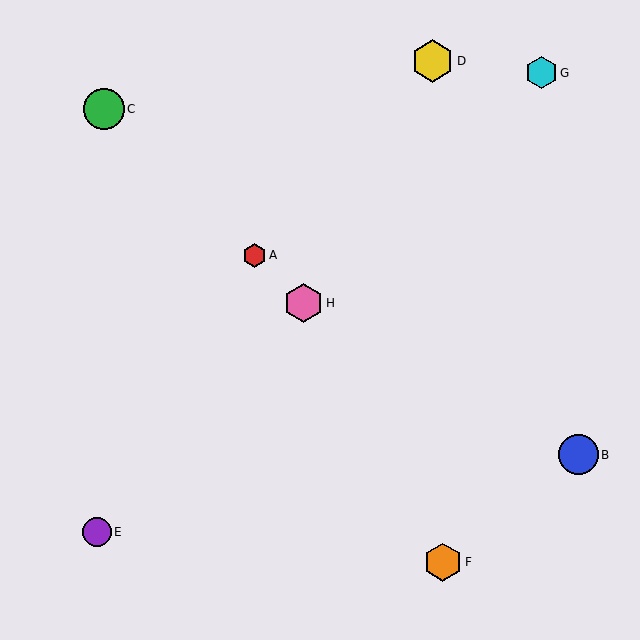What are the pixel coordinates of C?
Object C is at (104, 109).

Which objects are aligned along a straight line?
Objects A, C, H are aligned along a straight line.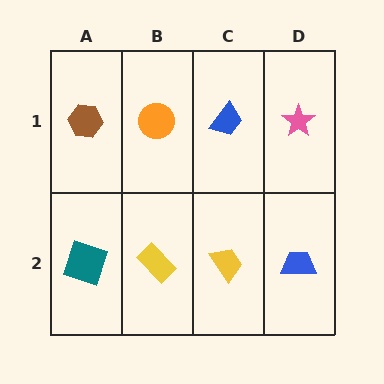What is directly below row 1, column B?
A yellow rectangle.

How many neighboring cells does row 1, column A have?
2.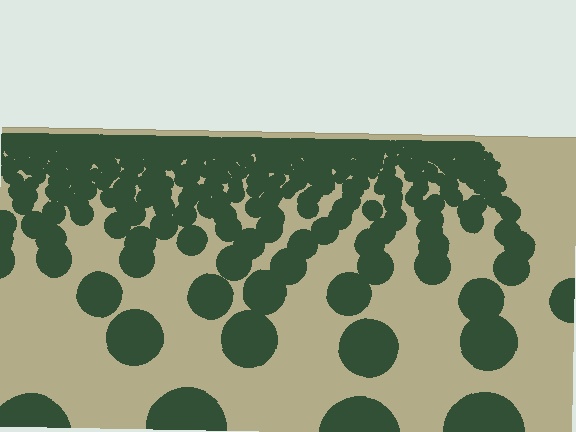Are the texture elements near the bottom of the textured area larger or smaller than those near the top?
Larger. Near the bottom, elements are closer to the viewer and appear at a bigger on-screen size.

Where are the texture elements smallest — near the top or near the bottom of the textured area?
Near the top.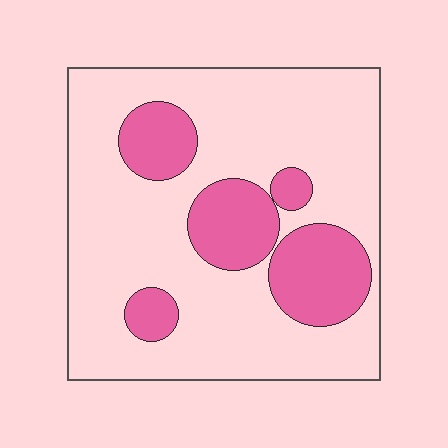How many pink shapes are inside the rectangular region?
5.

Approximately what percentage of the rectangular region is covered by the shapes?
Approximately 25%.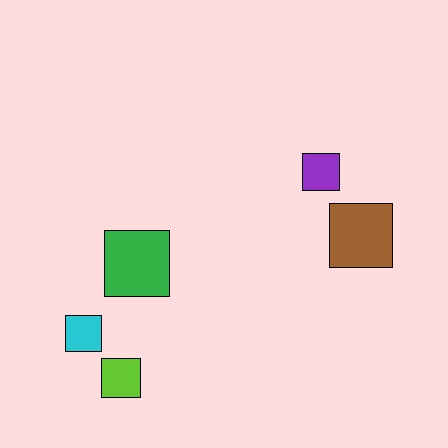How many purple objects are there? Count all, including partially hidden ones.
There is 1 purple object.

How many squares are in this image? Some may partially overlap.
There are 5 squares.